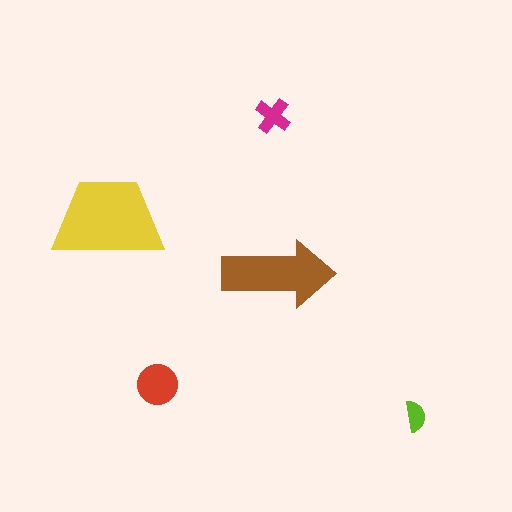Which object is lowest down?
The lime semicircle is bottommost.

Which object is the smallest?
The lime semicircle.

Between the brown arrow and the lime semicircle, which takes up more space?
The brown arrow.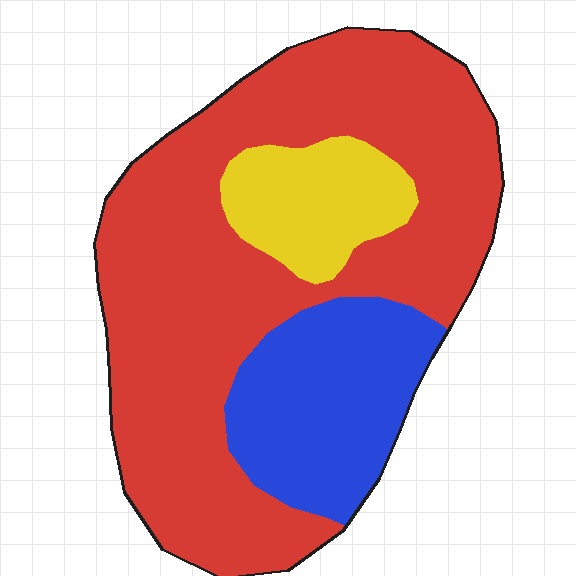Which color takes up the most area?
Red, at roughly 65%.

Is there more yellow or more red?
Red.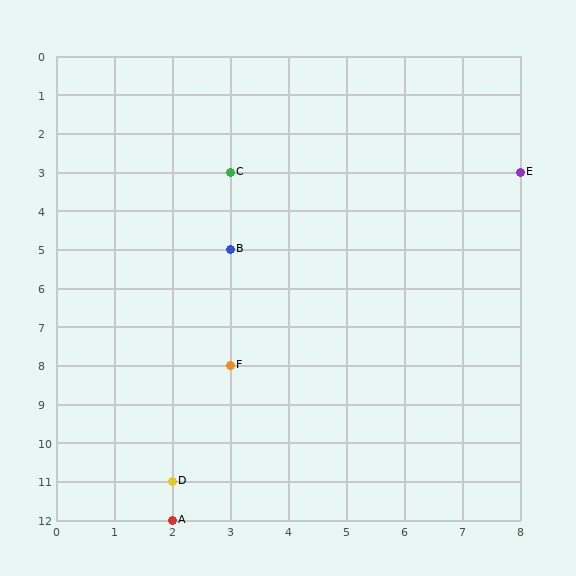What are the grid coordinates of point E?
Point E is at grid coordinates (8, 3).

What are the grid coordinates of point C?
Point C is at grid coordinates (3, 3).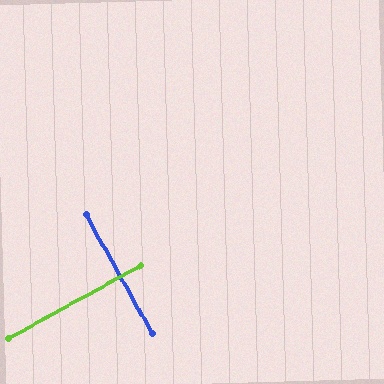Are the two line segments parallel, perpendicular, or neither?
Perpendicular — they meet at approximately 90°.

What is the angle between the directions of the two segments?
Approximately 90 degrees.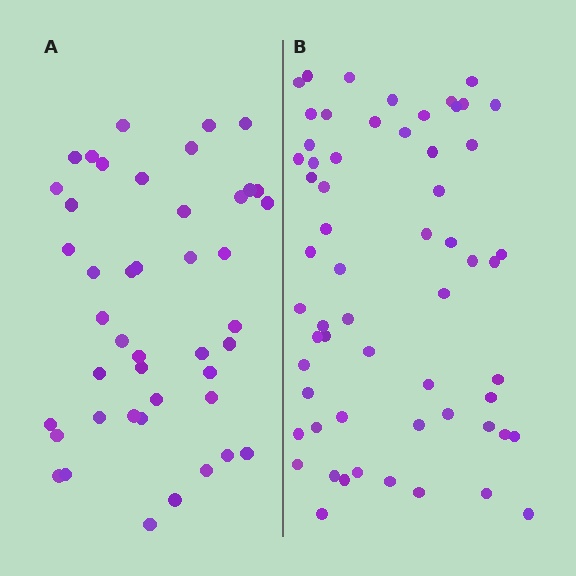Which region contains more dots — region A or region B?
Region B (the right region) has more dots.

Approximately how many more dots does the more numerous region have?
Region B has approximately 15 more dots than region A.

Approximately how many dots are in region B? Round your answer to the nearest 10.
About 60 dots.